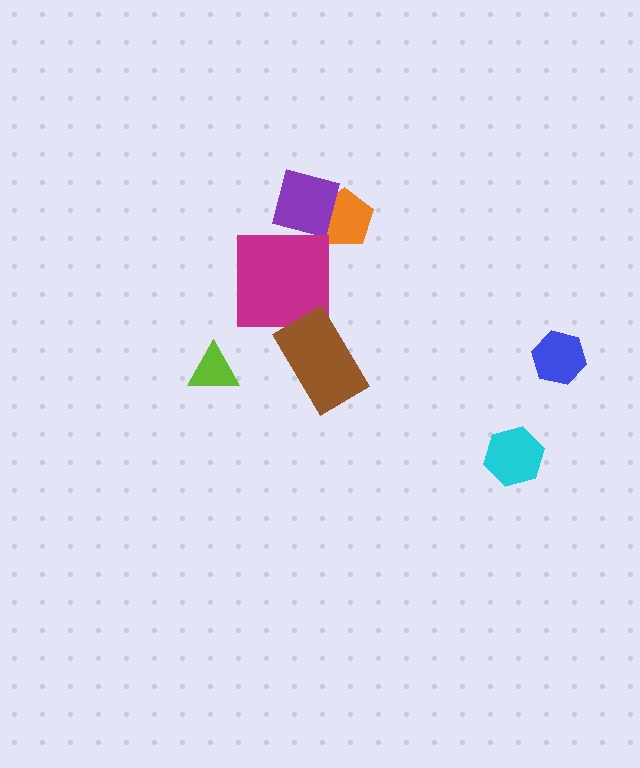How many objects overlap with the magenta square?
0 objects overlap with the magenta square.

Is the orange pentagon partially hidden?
Yes, it is partially covered by another shape.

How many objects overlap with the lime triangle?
0 objects overlap with the lime triangle.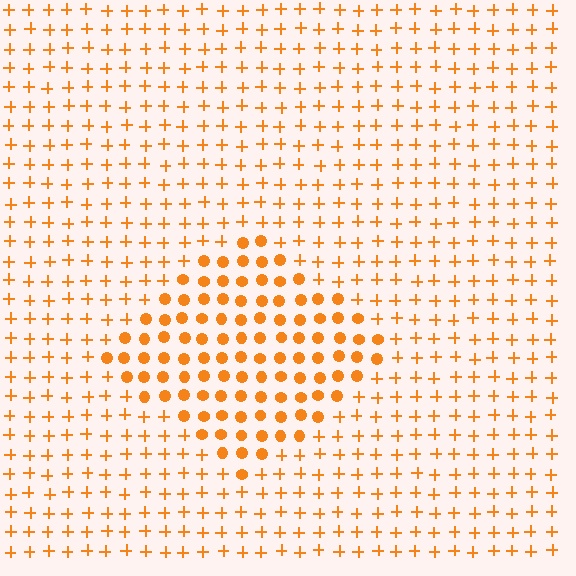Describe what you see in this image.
The image is filled with small orange elements arranged in a uniform grid. A diamond-shaped region contains circles, while the surrounding area contains plus signs. The boundary is defined purely by the change in element shape.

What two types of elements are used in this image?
The image uses circles inside the diamond region and plus signs outside it.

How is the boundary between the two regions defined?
The boundary is defined by a change in element shape: circles inside vs. plus signs outside. All elements share the same color and spacing.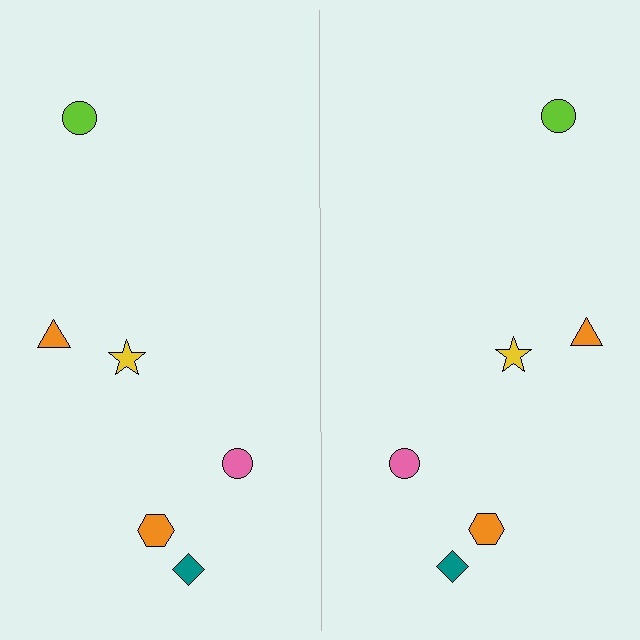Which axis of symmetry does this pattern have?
The pattern has a vertical axis of symmetry running through the center of the image.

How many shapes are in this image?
There are 12 shapes in this image.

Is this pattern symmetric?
Yes, this pattern has bilateral (reflection) symmetry.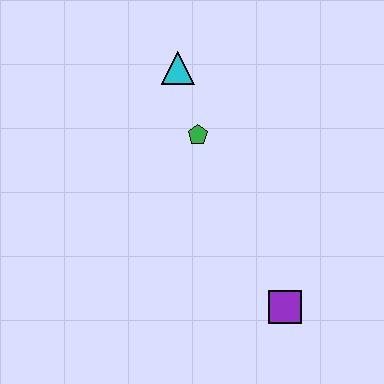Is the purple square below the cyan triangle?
Yes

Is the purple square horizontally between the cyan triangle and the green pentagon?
No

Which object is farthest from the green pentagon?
The purple square is farthest from the green pentagon.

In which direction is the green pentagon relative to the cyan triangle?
The green pentagon is below the cyan triangle.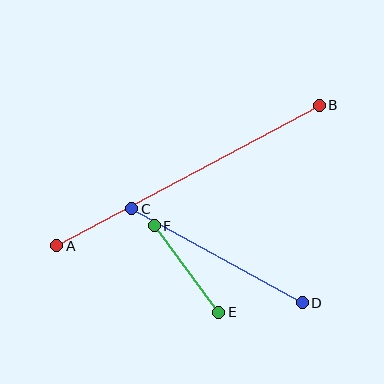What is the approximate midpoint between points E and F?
The midpoint is at approximately (186, 269) pixels.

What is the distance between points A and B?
The distance is approximately 298 pixels.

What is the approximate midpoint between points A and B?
The midpoint is at approximately (188, 176) pixels.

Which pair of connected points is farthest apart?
Points A and B are farthest apart.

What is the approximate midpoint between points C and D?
The midpoint is at approximately (217, 256) pixels.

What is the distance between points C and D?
The distance is approximately 195 pixels.